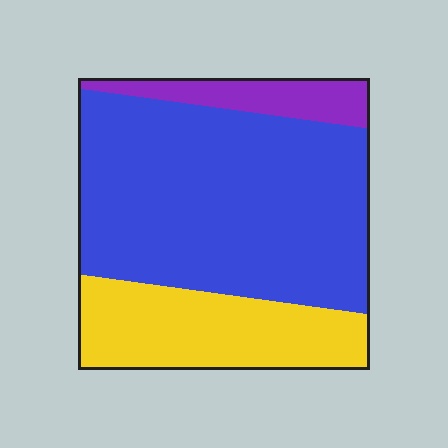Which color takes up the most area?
Blue, at roughly 65%.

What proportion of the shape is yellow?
Yellow takes up about one quarter (1/4) of the shape.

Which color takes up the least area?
Purple, at roughly 10%.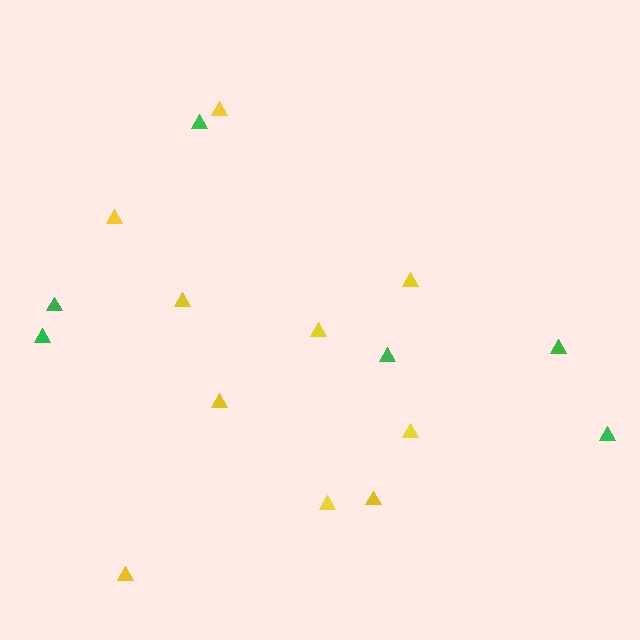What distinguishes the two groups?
There are 2 groups: one group of yellow triangles (10) and one group of green triangles (6).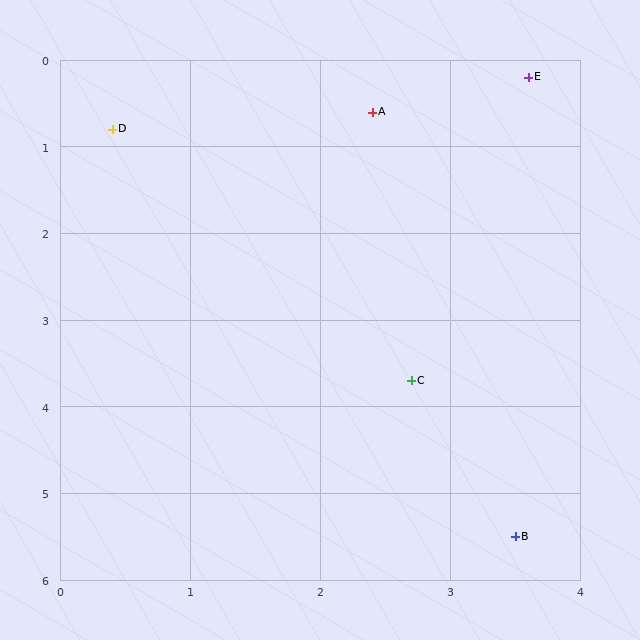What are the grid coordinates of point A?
Point A is at approximately (2.4, 0.6).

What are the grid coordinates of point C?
Point C is at approximately (2.7, 3.7).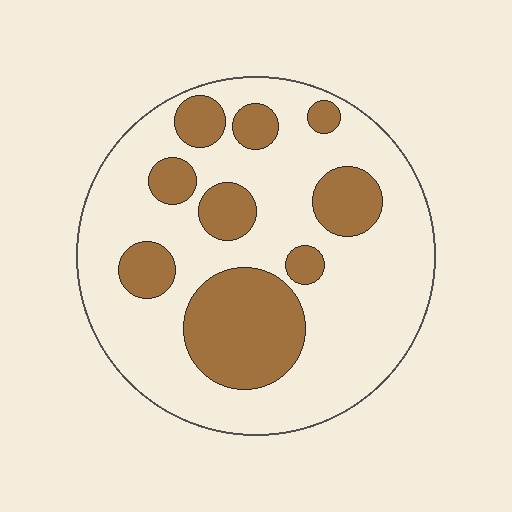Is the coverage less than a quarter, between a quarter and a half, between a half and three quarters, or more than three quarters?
Between a quarter and a half.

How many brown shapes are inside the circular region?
9.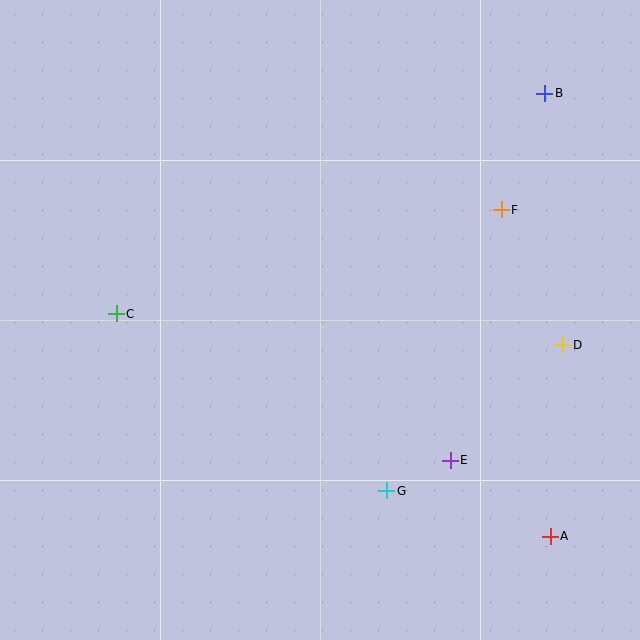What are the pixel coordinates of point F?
Point F is at (501, 210).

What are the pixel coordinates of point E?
Point E is at (450, 460).